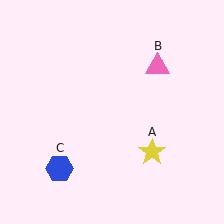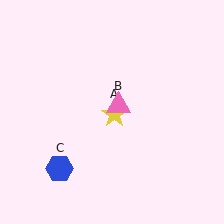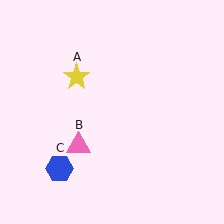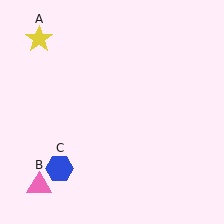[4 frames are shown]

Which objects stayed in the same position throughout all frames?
Blue hexagon (object C) remained stationary.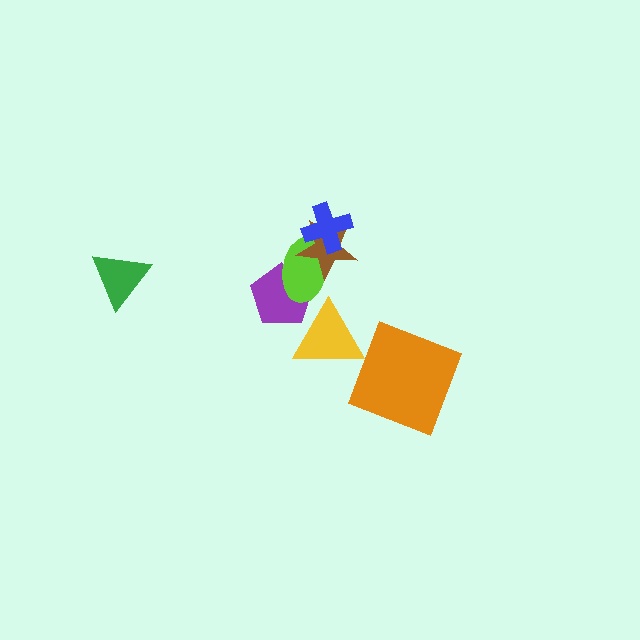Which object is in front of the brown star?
The blue cross is in front of the brown star.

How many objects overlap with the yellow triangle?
1 object overlaps with the yellow triangle.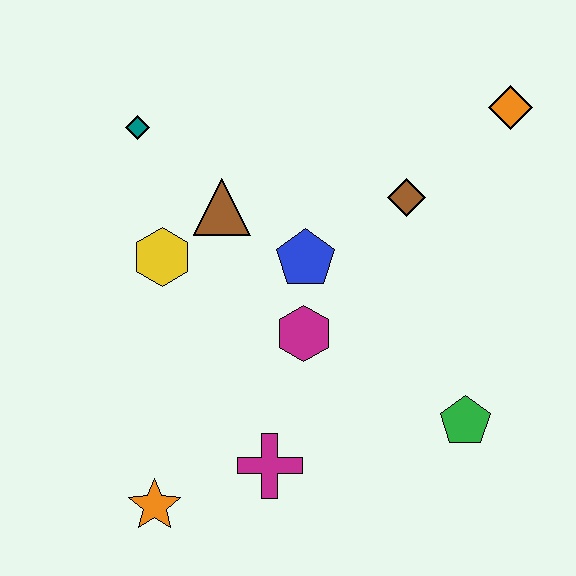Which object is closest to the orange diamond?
The brown diamond is closest to the orange diamond.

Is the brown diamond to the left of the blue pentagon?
No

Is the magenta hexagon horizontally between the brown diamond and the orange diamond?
No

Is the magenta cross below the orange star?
No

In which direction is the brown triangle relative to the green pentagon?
The brown triangle is to the left of the green pentagon.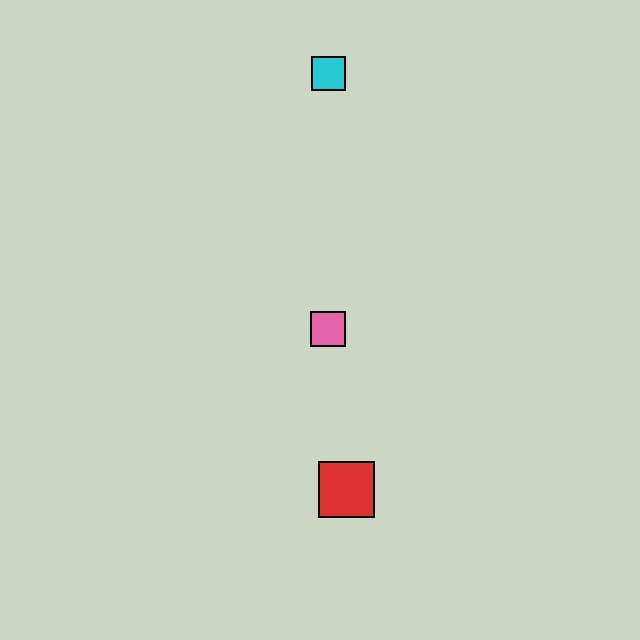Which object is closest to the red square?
The pink square is closest to the red square.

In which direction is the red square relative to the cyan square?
The red square is below the cyan square.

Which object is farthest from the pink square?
The cyan square is farthest from the pink square.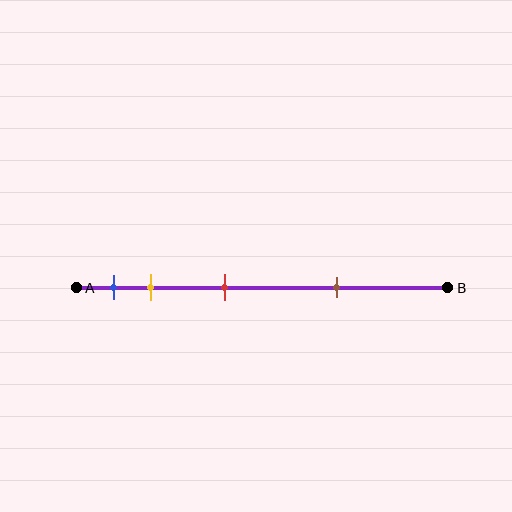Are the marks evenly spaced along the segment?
No, the marks are not evenly spaced.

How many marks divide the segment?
There are 4 marks dividing the segment.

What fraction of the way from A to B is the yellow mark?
The yellow mark is approximately 20% (0.2) of the way from A to B.